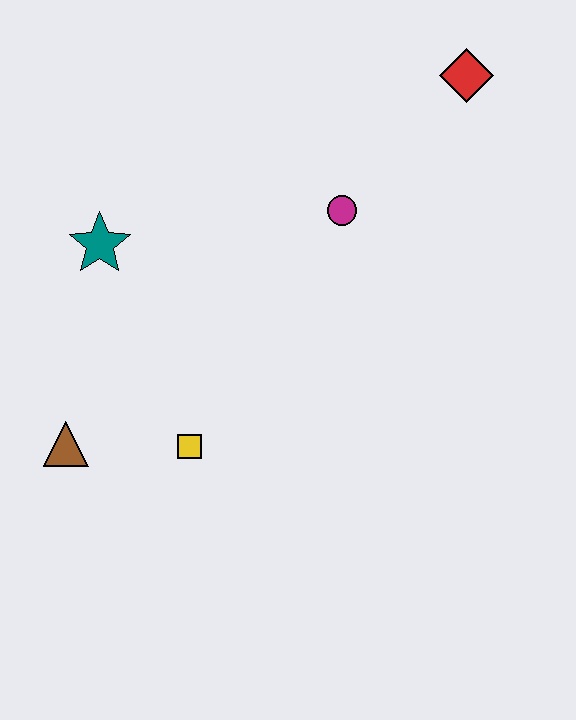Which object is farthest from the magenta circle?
The brown triangle is farthest from the magenta circle.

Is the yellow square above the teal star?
No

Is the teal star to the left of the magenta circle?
Yes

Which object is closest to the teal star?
The brown triangle is closest to the teal star.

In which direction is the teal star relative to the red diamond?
The teal star is to the left of the red diamond.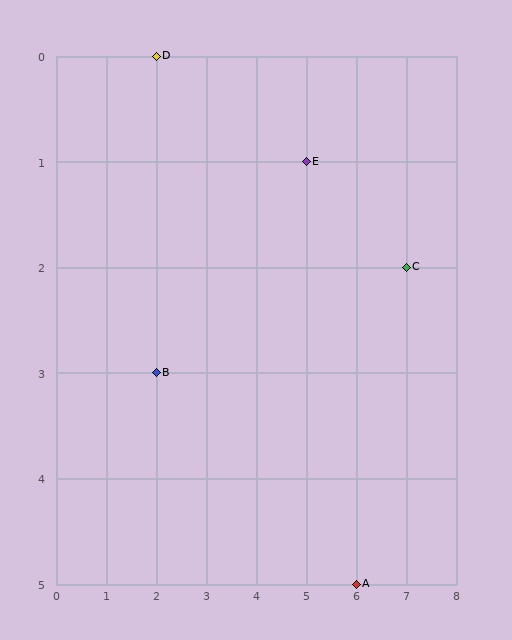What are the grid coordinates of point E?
Point E is at grid coordinates (5, 1).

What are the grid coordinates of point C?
Point C is at grid coordinates (7, 2).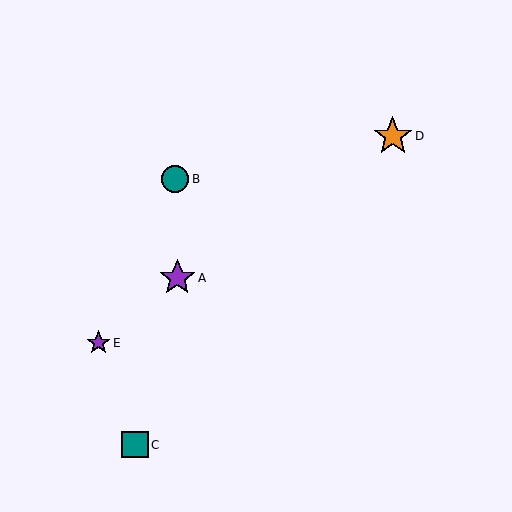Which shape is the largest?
The orange star (labeled D) is the largest.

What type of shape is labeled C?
Shape C is a teal square.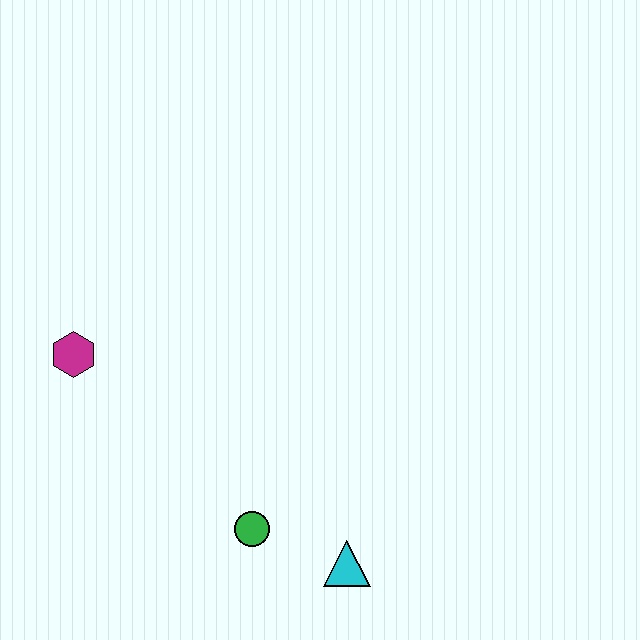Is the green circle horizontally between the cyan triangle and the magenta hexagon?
Yes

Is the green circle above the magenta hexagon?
No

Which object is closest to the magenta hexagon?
The green circle is closest to the magenta hexagon.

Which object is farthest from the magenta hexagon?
The cyan triangle is farthest from the magenta hexagon.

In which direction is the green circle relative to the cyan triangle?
The green circle is to the left of the cyan triangle.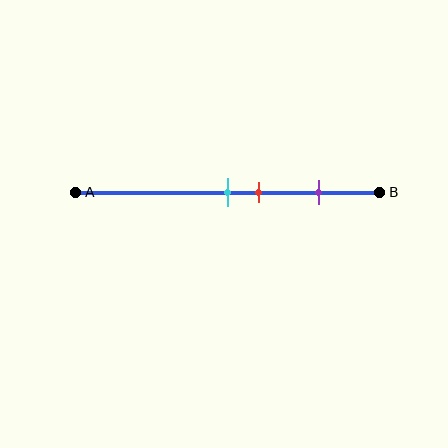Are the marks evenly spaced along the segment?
No, the marks are not evenly spaced.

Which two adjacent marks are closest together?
The cyan and red marks are the closest adjacent pair.